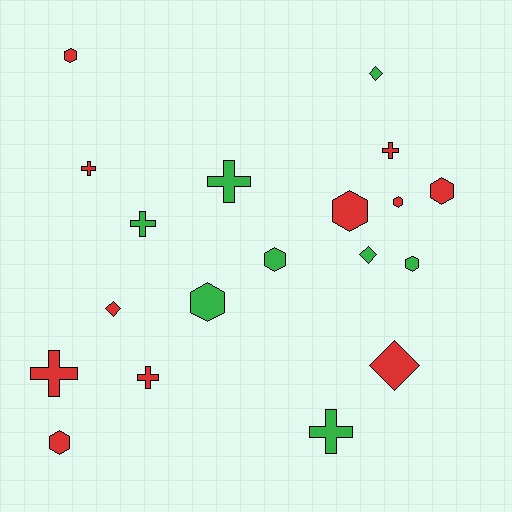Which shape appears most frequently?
Hexagon, with 8 objects.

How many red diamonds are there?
There are 2 red diamonds.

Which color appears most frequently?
Red, with 11 objects.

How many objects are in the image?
There are 19 objects.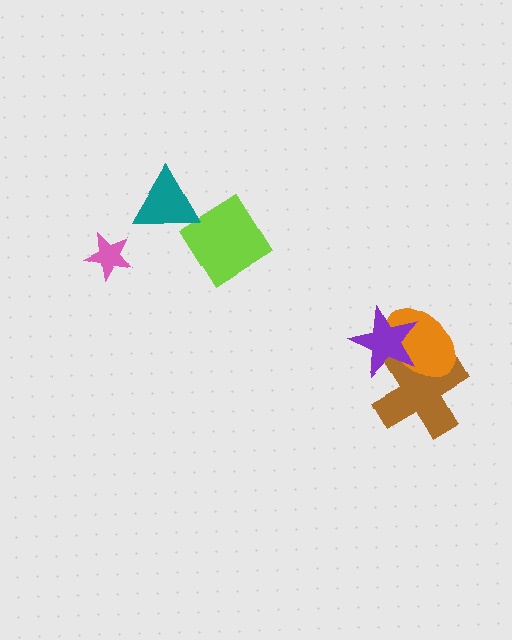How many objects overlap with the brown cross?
2 objects overlap with the brown cross.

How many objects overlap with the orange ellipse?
2 objects overlap with the orange ellipse.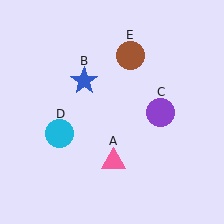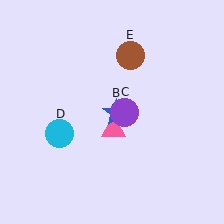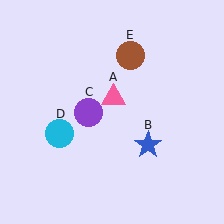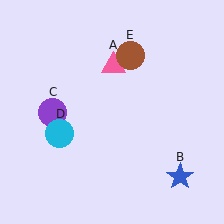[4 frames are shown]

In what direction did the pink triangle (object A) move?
The pink triangle (object A) moved up.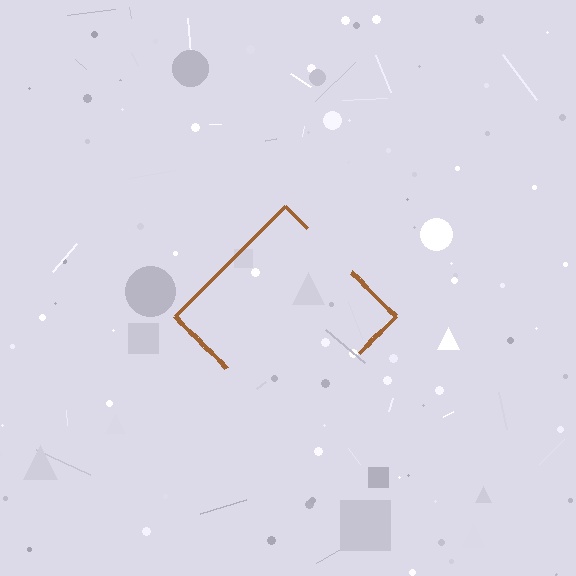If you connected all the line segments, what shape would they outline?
They would outline a diamond.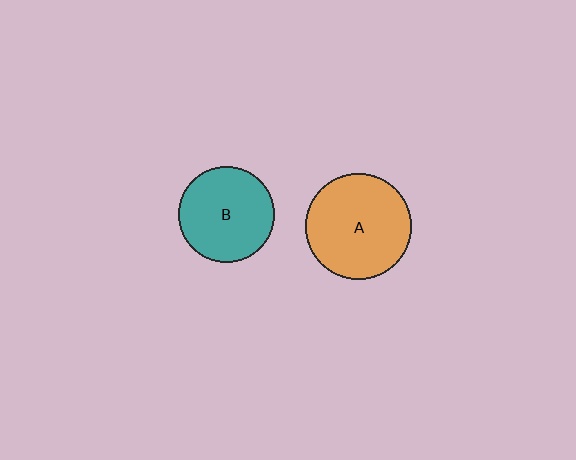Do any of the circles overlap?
No, none of the circles overlap.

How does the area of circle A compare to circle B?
Approximately 1.2 times.